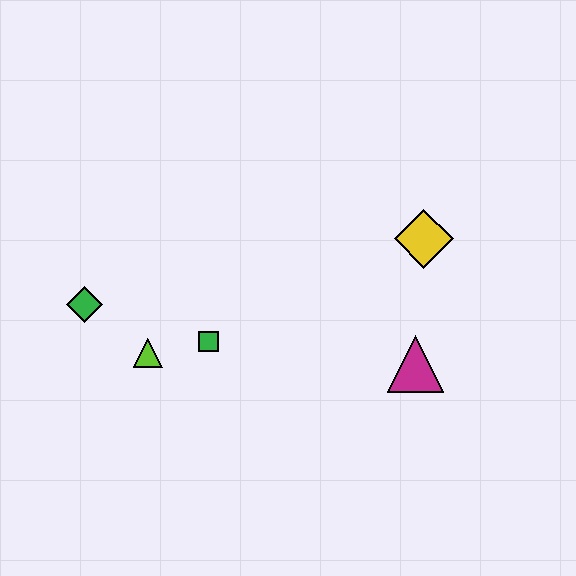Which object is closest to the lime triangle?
The green square is closest to the lime triangle.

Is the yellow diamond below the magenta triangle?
No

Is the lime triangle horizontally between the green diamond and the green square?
Yes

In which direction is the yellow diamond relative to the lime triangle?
The yellow diamond is to the right of the lime triangle.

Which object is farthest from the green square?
The yellow diamond is farthest from the green square.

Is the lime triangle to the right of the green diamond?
Yes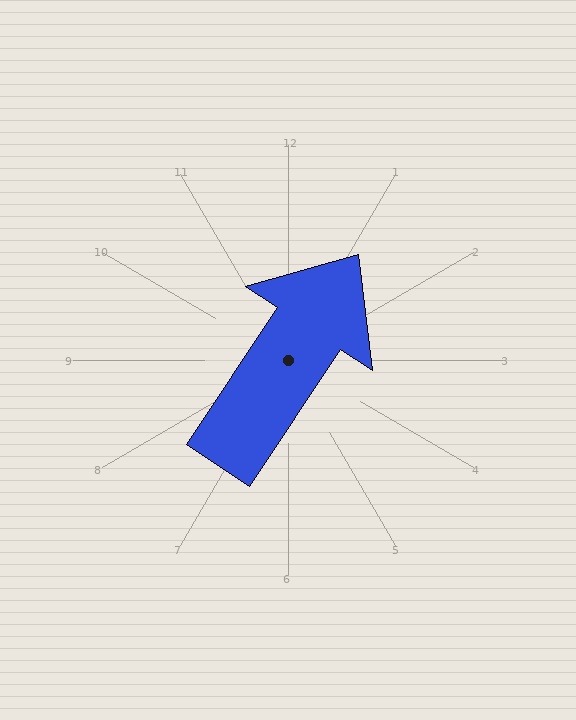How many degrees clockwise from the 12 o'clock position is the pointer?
Approximately 34 degrees.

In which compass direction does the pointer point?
Northeast.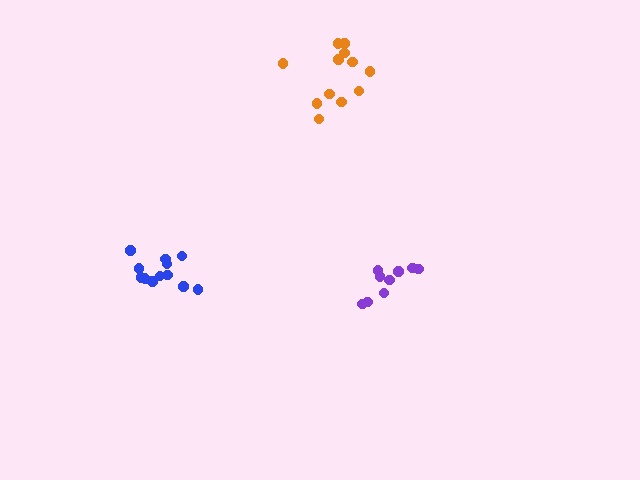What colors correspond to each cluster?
The clusters are colored: orange, blue, purple.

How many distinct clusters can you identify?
There are 3 distinct clusters.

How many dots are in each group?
Group 1: 12 dots, Group 2: 12 dots, Group 3: 9 dots (33 total).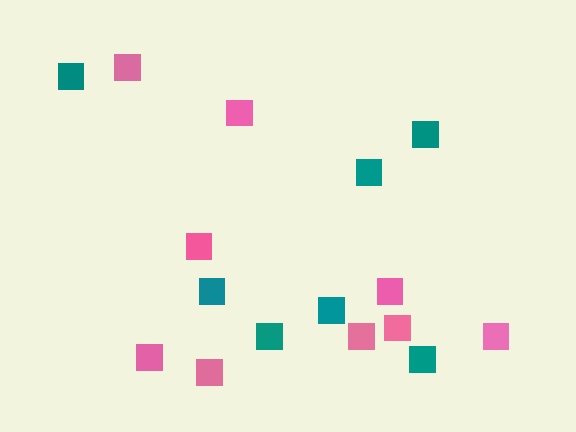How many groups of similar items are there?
There are 2 groups: one group of pink squares (9) and one group of teal squares (7).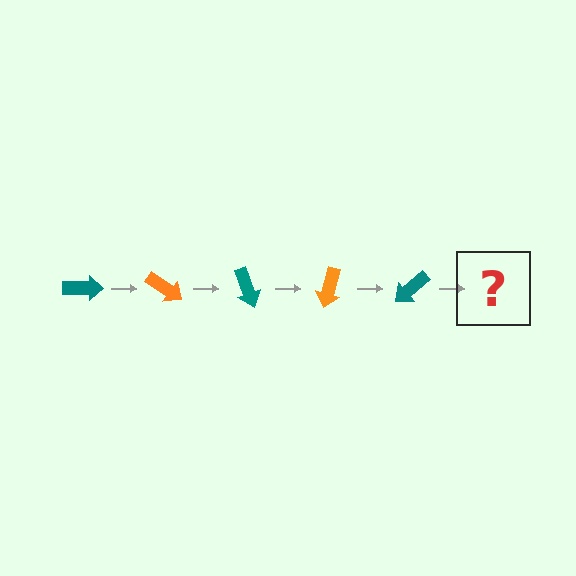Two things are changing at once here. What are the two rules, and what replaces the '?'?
The two rules are that it rotates 35 degrees each step and the color cycles through teal and orange. The '?' should be an orange arrow, rotated 175 degrees from the start.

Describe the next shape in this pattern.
It should be an orange arrow, rotated 175 degrees from the start.